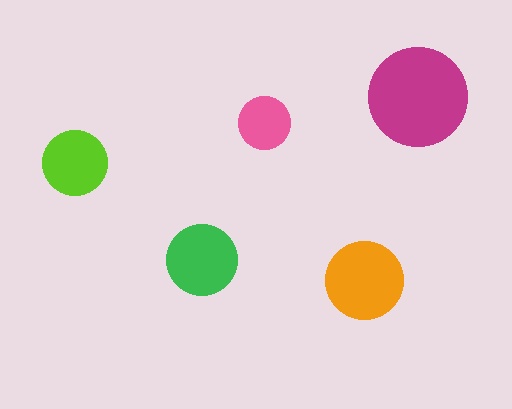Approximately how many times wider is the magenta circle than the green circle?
About 1.5 times wider.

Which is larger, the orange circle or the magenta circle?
The magenta one.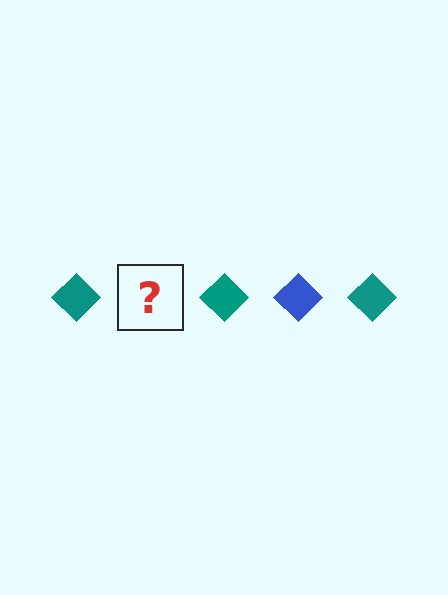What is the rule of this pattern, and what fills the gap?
The rule is that the pattern cycles through teal, blue diamonds. The gap should be filled with a blue diamond.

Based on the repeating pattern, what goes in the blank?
The blank should be a blue diamond.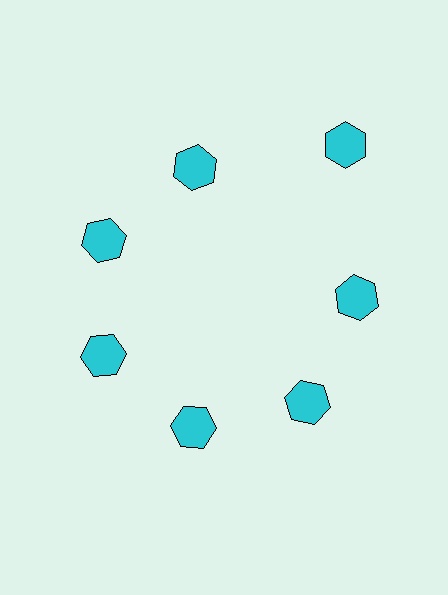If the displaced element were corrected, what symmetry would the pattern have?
It would have 7-fold rotational symmetry — the pattern would map onto itself every 51 degrees.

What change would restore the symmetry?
The symmetry would be restored by moving it inward, back onto the ring so that all 7 hexagons sit at equal angles and equal distance from the center.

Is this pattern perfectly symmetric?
No. The 7 cyan hexagons are arranged in a ring, but one element near the 1 o'clock position is pushed outward from the center, breaking the 7-fold rotational symmetry.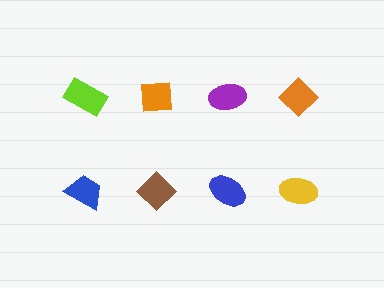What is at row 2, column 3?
A blue ellipse.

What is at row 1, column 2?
An orange square.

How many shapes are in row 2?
4 shapes.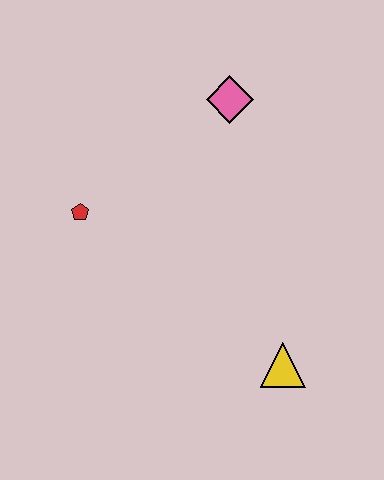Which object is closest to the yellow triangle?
The red pentagon is closest to the yellow triangle.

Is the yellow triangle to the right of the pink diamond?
Yes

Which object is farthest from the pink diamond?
The yellow triangle is farthest from the pink diamond.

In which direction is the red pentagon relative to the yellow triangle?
The red pentagon is to the left of the yellow triangle.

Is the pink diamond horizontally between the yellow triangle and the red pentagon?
Yes